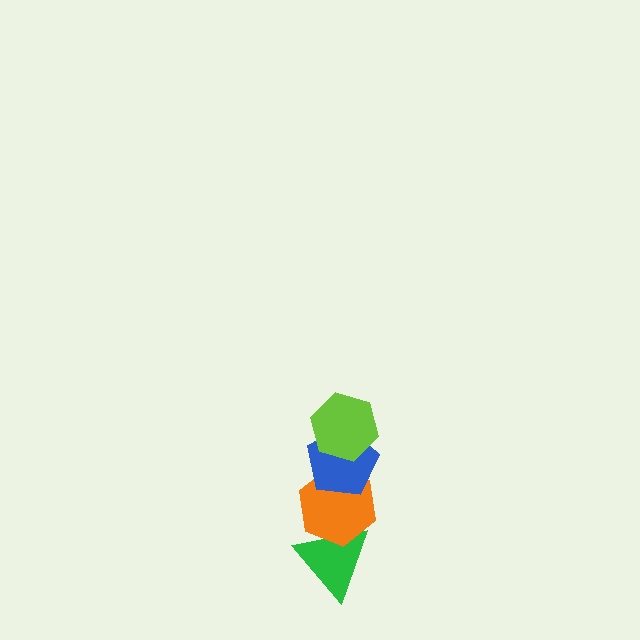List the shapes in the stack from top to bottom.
From top to bottom: the lime hexagon, the blue pentagon, the orange hexagon, the green triangle.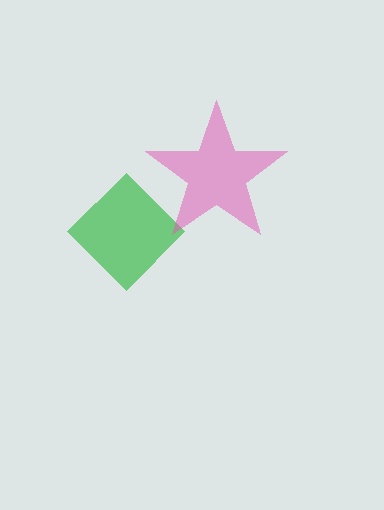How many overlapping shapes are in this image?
There are 2 overlapping shapes in the image.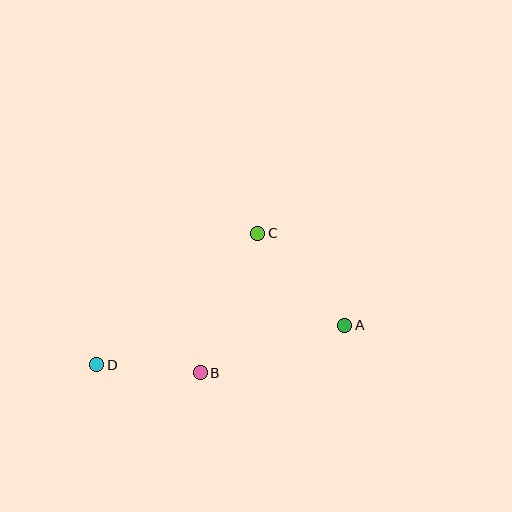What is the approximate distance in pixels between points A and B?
The distance between A and B is approximately 152 pixels.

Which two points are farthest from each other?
Points A and D are farthest from each other.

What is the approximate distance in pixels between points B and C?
The distance between B and C is approximately 151 pixels.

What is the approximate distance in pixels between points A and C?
The distance between A and C is approximately 127 pixels.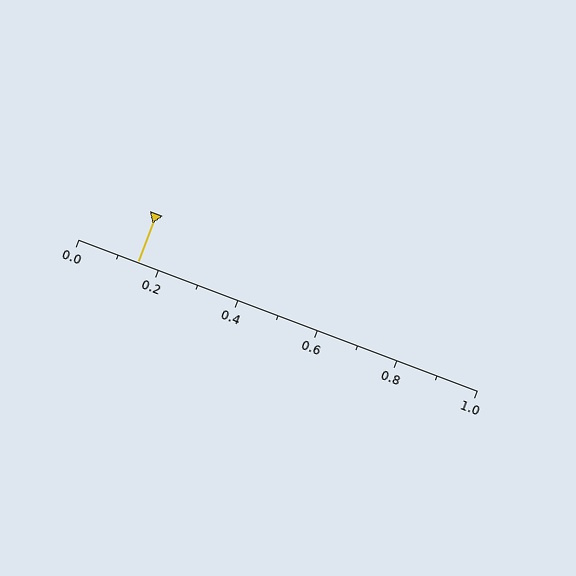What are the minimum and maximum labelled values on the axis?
The axis runs from 0.0 to 1.0.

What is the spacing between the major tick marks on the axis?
The major ticks are spaced 0.2 apart.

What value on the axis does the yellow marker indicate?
The marker indicates approximately 0.15.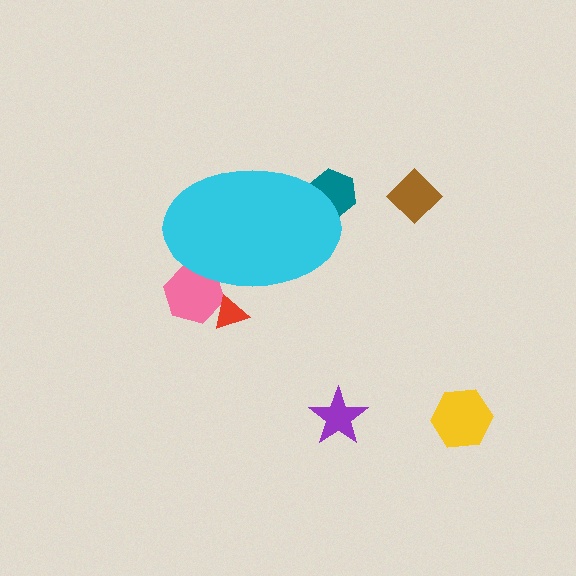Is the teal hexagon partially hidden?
Yes, the teal hexagon is partially hidden behind the cyan ellipse.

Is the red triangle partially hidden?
Yes, the red triangle is partially hidden behind the cyan ellipse.